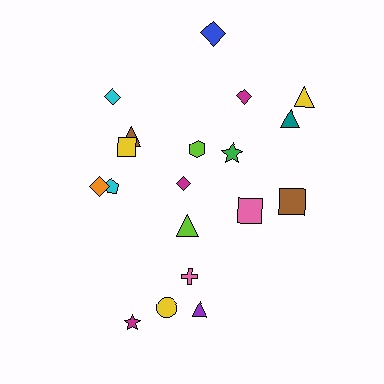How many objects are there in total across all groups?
There are 19 objects.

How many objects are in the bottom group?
There are 7 objects.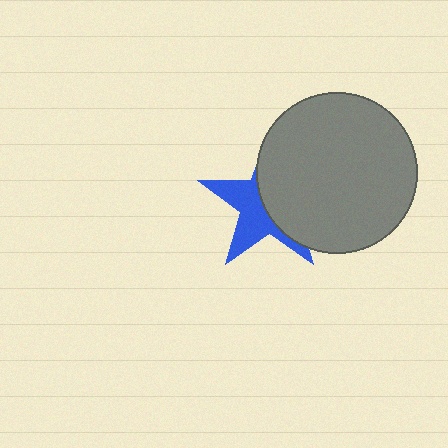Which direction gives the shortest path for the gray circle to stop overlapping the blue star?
Moving right gives the shortest separation.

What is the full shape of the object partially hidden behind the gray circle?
The partially hidden object is a blue star.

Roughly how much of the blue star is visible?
About half of it is visible (roughly 46%).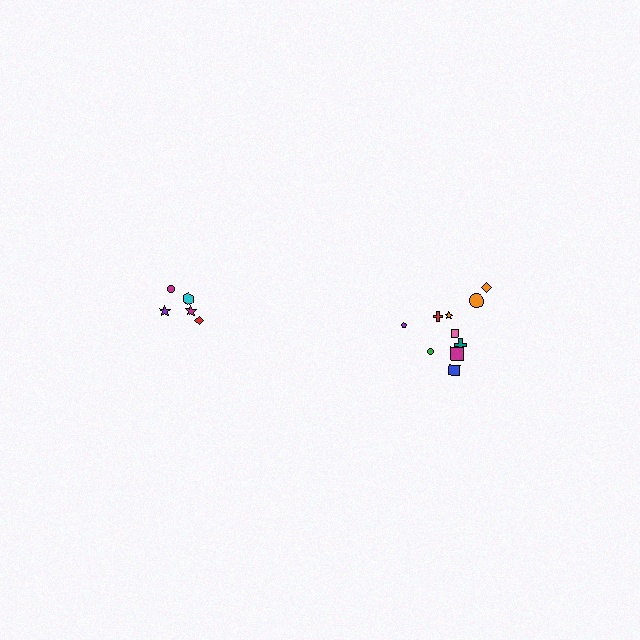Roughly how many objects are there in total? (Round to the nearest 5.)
Roughly 15 objects in total.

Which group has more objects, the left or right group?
The right group.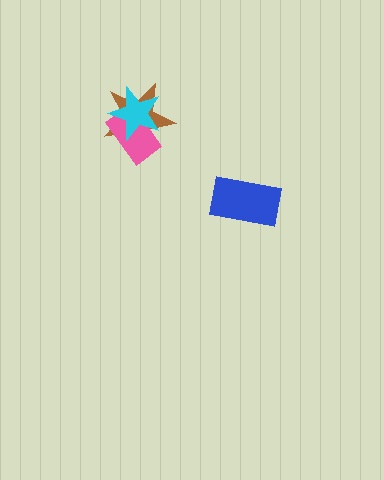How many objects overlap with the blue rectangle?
0 objects overlap with the blue rectangle.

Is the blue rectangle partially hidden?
No, no other shape covers it.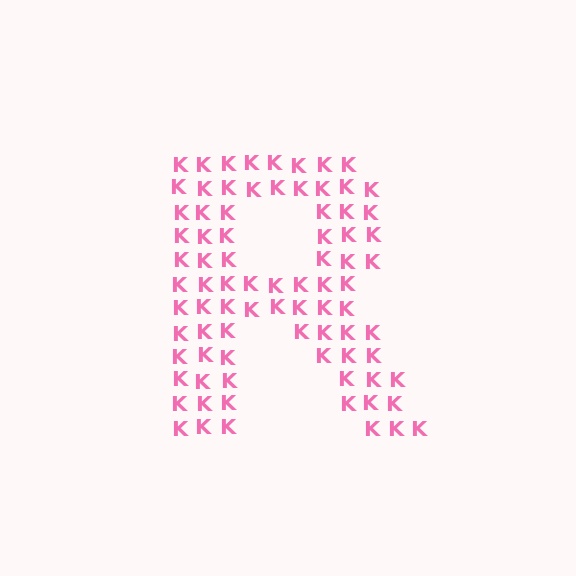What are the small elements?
The small elements are letter K's.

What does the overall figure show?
The overall figure shows the letter R.